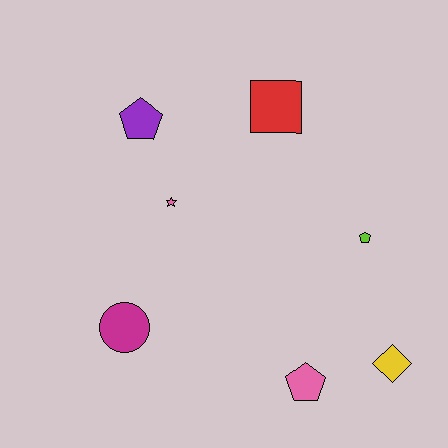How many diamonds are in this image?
There is 1 diamond.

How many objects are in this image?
There are 7 objects.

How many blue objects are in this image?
There are no blue objects.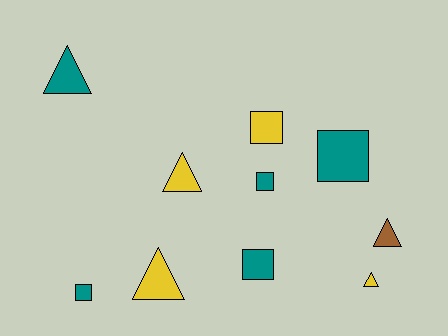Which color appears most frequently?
Teal, with 5 objects.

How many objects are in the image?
There are 10 objects.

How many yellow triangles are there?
There are 3 yellow triangles.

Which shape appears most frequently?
Square, with 5 objects.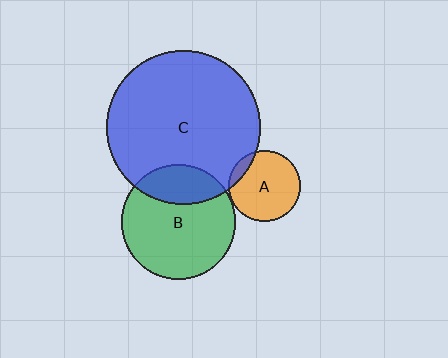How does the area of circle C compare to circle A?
Approximately 4.7 times.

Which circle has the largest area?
Circle C (blue).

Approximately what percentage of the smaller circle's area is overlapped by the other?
Approximately 10%.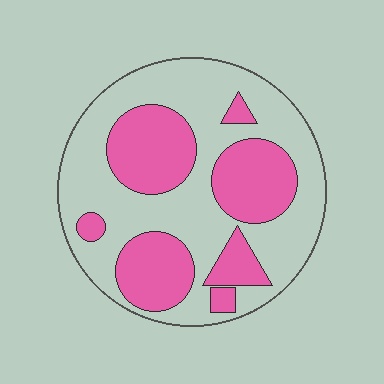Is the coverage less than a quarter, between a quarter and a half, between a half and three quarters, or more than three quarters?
Between a quarter and a half.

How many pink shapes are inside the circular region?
7.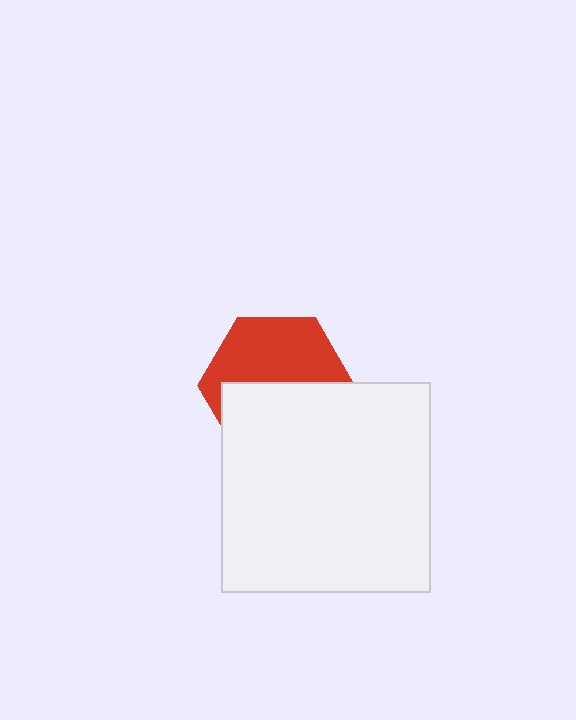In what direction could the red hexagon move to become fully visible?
The red hexagon could move up. That would shift it out from behind the white square entirely.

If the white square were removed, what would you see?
You would see the complete red hexagon.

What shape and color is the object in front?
The object in front is a white square.